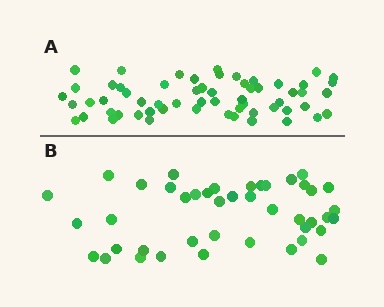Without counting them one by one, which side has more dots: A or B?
Region A (the top region) has more dots.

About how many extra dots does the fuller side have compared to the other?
Region A has approximately 15 more dots than region B.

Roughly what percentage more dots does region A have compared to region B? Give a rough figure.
About 40% more.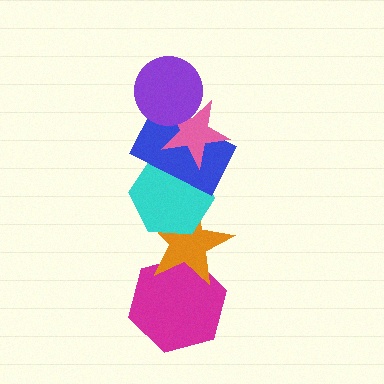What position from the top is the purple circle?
The purple circle is 1st from the top.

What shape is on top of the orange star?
The cyan hexagon is on top of the orange star.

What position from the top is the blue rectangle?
The blue rectangle is 3rd from the top.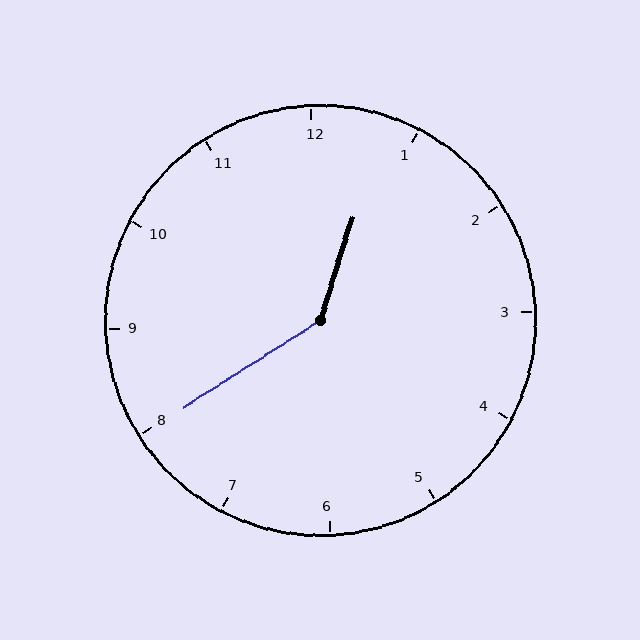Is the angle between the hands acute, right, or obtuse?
It is obtuse.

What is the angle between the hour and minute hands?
Approximately 140 degrees.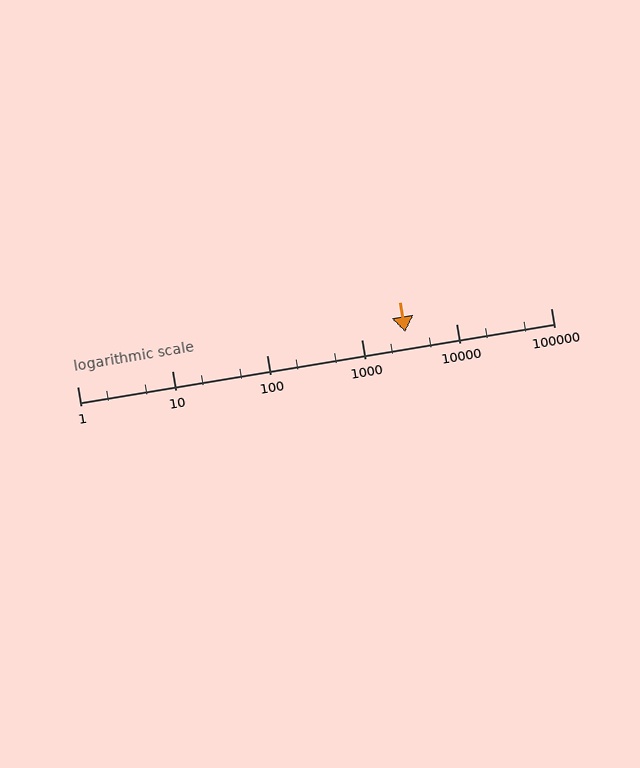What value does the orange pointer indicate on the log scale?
The pointer indicates approximately 2900.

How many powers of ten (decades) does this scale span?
The scale spans 5 decades, from 1 to 100000.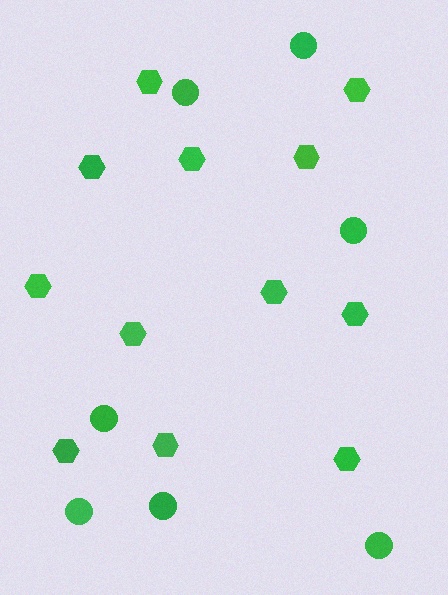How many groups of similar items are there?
There are 2 groups: one group of hexagons (12) and one group of circles (7).